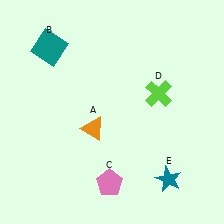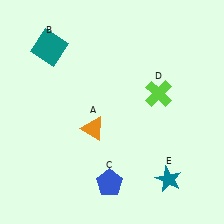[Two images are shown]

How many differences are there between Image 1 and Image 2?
There is 1 difference between the two images.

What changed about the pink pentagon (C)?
In Image 1, C is pink. In Image 2, it changed to blue.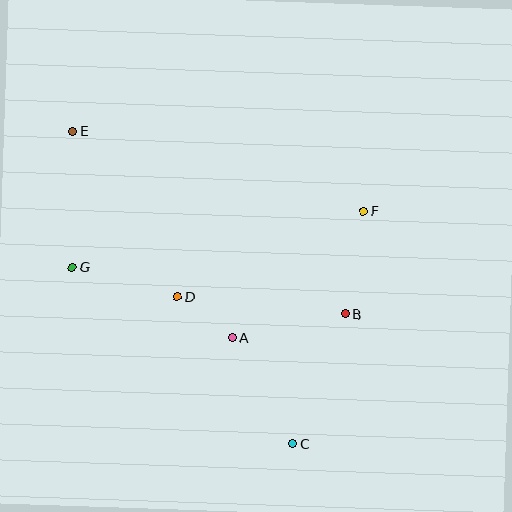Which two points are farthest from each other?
Points C and E are farthest from each other.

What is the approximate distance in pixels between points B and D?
The distance between B and D is approximately 169 pixels.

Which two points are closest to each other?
Points A and D are closest to each other.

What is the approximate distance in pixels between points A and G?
The distance between A and G is approximately 175 pixels.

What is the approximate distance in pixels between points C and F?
The distance between C and F is approximately 243 pixels.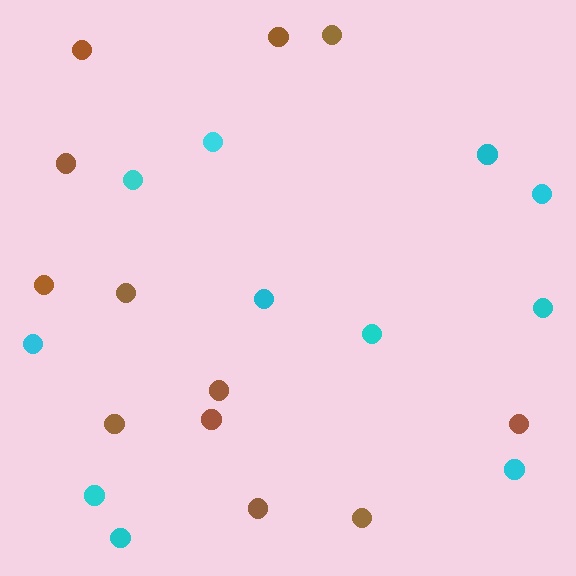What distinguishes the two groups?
There are 2 groups: one group of cyan circles (11) and one group of brown circles (12).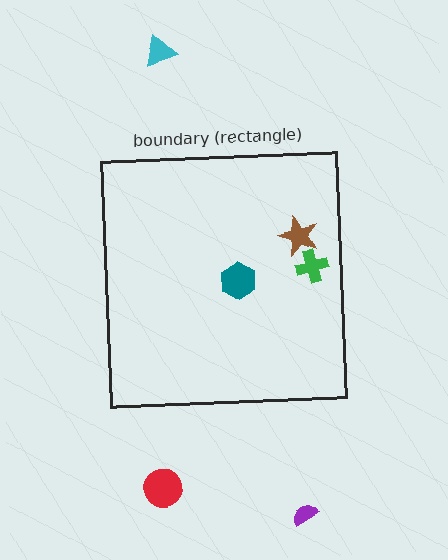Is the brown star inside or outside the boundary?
Inside.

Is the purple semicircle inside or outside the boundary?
Outside.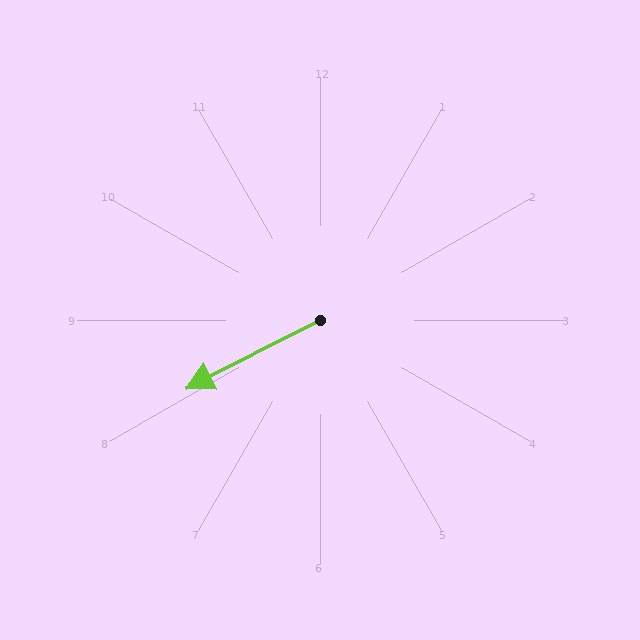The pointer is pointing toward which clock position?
Roughly 8 o'clock.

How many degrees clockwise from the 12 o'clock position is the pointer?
Approximately 243 degrees.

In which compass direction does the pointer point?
Southwest.